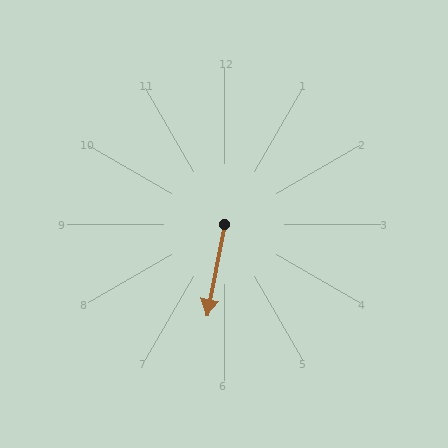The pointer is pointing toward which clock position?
Roughly 6 o'clock.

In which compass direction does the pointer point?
South.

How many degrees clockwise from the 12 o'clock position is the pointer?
Approximately 191 degrees.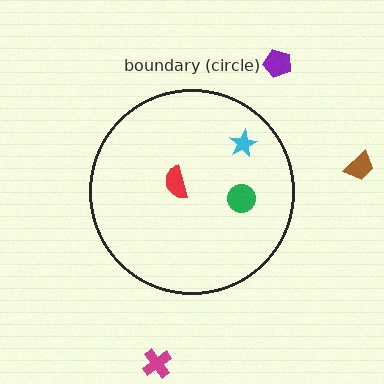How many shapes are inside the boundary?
3 inside, 3 outside.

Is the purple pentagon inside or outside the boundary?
Outside.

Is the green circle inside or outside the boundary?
Inside.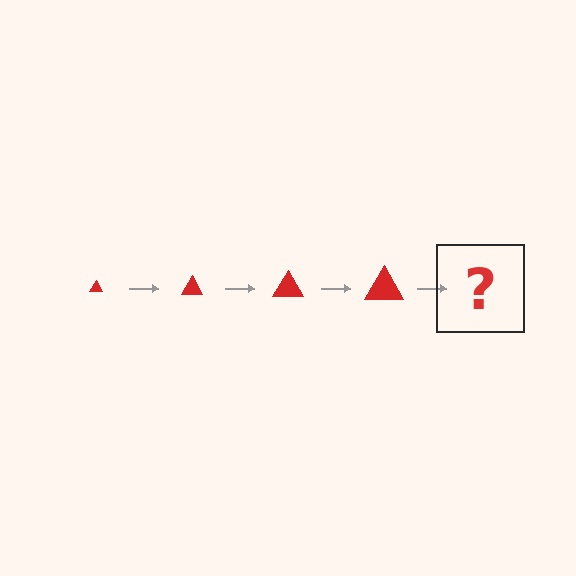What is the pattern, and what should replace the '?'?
The pattern is that the triangle gets progressively larger each step. The '?' should be a red triangle, larger than the previous one.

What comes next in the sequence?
The next element should be a red triangle, larger than the previous one.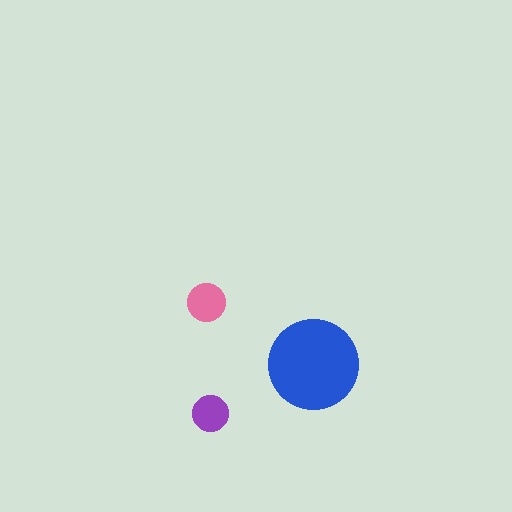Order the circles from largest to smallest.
the blue one, the pink one, the purple one.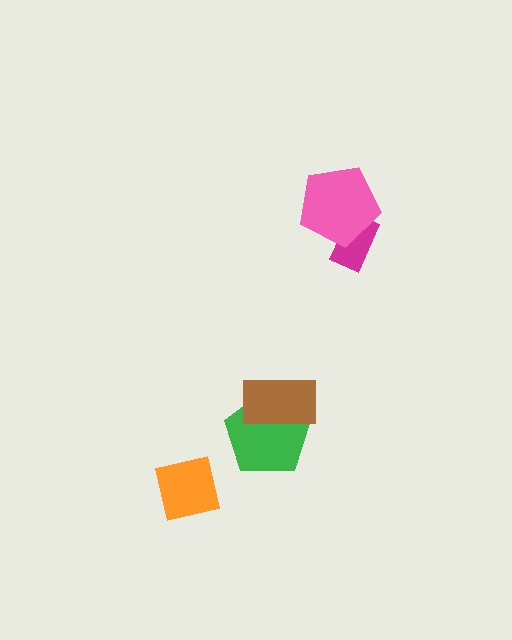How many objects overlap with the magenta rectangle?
1 object overlaps with the magenta rectangle.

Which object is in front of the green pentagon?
The brown rectangle is in front of the green pentagon.